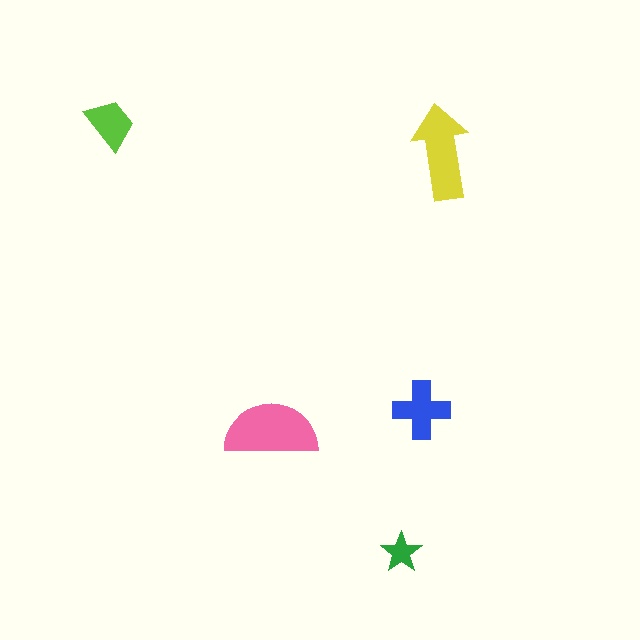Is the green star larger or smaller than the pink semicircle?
Smaller.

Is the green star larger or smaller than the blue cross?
Smaller.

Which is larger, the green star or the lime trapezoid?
The lime trapezoid.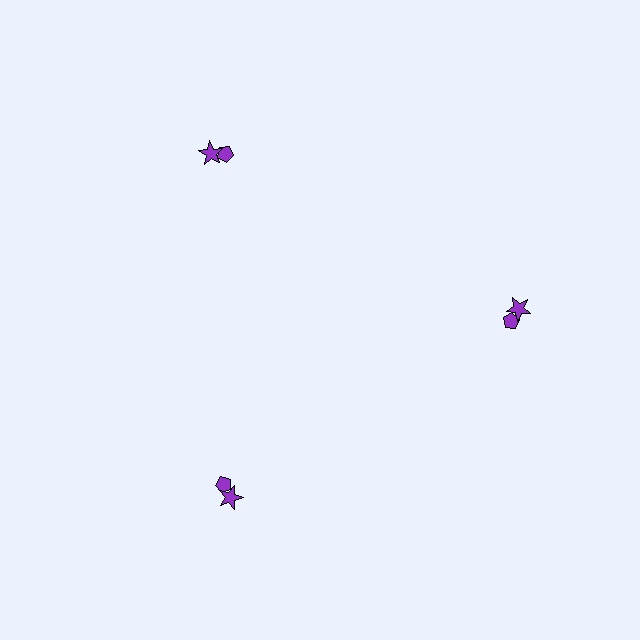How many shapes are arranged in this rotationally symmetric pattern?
There are 6 shapes, arranged in 3 groups of 2.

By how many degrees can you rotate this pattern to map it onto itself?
The pattern maps onto itself every 120 degrees of rotation.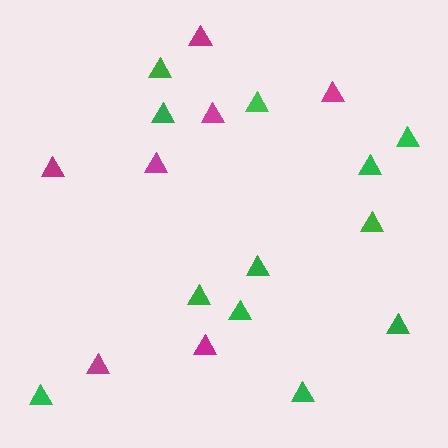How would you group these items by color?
There are 2 groups: one group of magenta triangles (7) and one group of green triangles (12).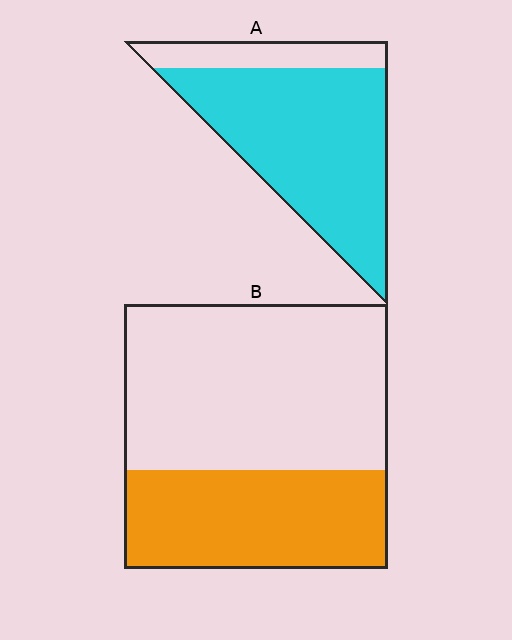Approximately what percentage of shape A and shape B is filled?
A is approximately 80% and B is approximately 35%.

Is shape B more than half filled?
No.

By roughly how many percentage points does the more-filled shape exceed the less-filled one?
By roughly 45 percentage points (A over B).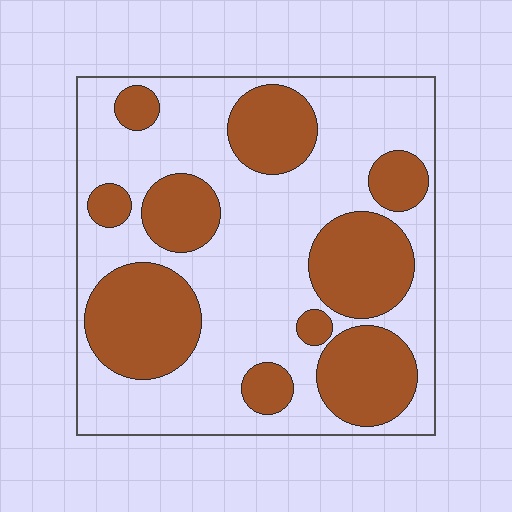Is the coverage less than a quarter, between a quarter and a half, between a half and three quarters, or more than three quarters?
Between a quarter and a half.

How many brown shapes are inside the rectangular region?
10.